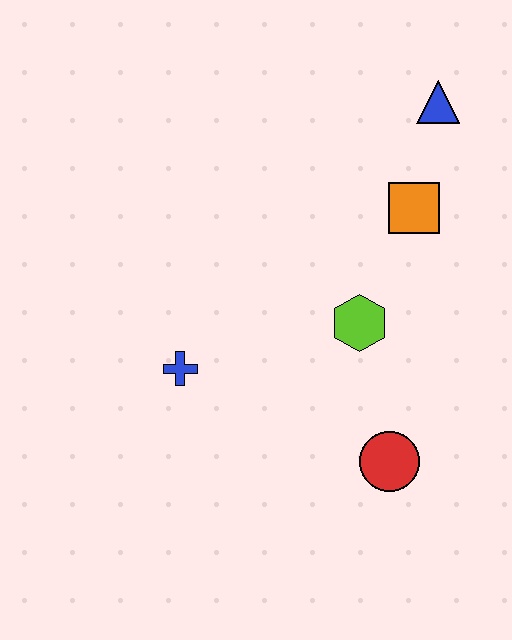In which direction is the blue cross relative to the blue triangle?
The blue cross is below the blue triangle.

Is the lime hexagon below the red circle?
No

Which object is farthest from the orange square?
The blue cross is farthest from the orange square.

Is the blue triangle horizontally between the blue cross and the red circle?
No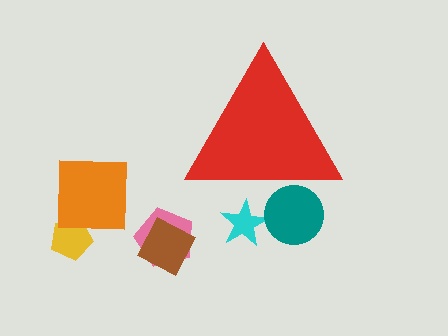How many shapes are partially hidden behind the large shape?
2 shapes are partially hidden.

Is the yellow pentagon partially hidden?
No, the yellow pentagon is fully visible.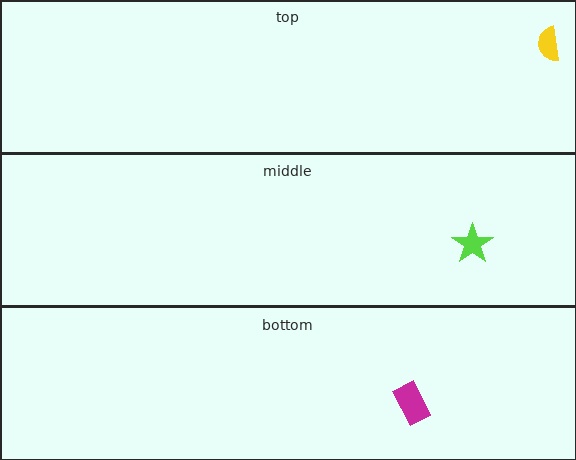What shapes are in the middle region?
The lime star.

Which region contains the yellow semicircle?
The top region.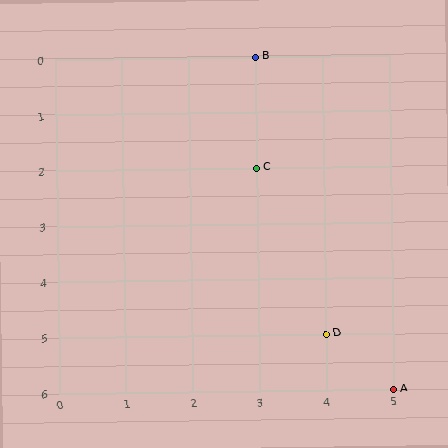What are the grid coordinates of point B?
Point B is at grid coordinates (3, 0).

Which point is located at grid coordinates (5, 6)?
Point A is at (5, 6).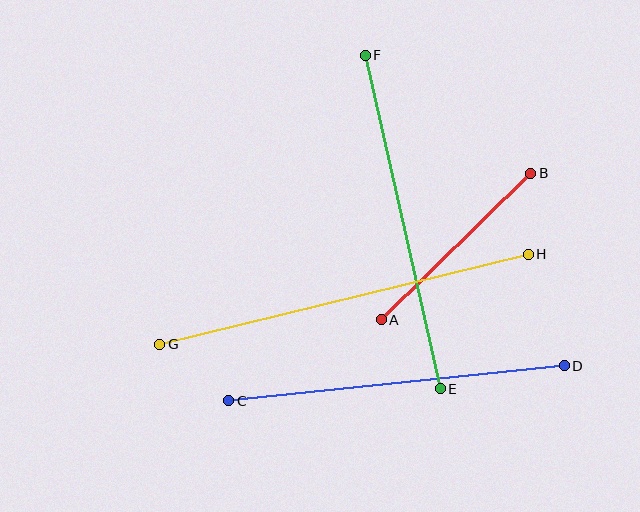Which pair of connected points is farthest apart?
Points G and H are farthest apart.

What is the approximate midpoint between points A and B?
The midpoint is at approximately (456, 246) pixels.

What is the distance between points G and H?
The distance is approximately 379 pixels.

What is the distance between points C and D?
The distance is approximately 337 pixels.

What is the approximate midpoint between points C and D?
The midpoint is at approximately (397, 383) pixels.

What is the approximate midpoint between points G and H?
The midpoint is at approximately (344, 299) pixels.